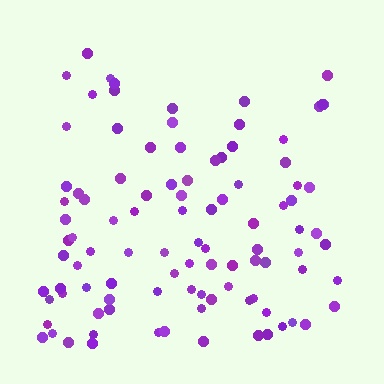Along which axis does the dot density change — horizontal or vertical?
Vertical.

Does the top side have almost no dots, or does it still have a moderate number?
Still a moderate number, just noticeably fewer than the bottom.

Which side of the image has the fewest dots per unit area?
The top.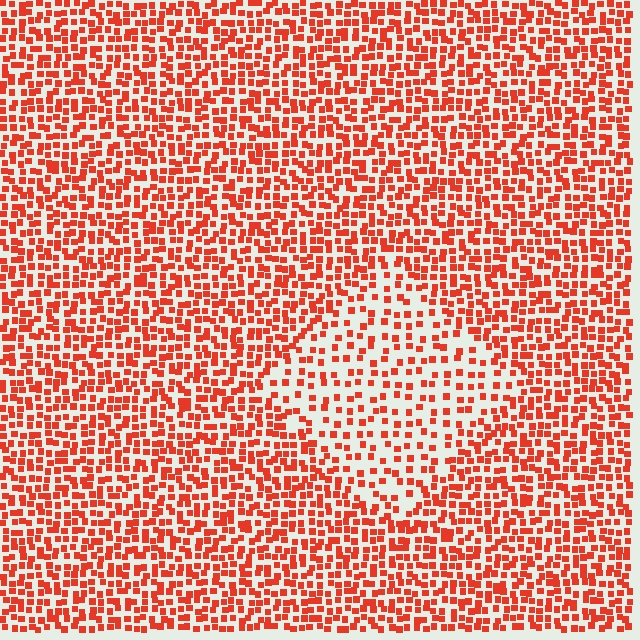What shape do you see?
I see a diamond.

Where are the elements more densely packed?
The elements are more densely packed outside the diamond boundary.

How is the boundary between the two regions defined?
The boundary is defined by a change in element density (approximately 1.9x ratio). All elements are the same color, size, and shape.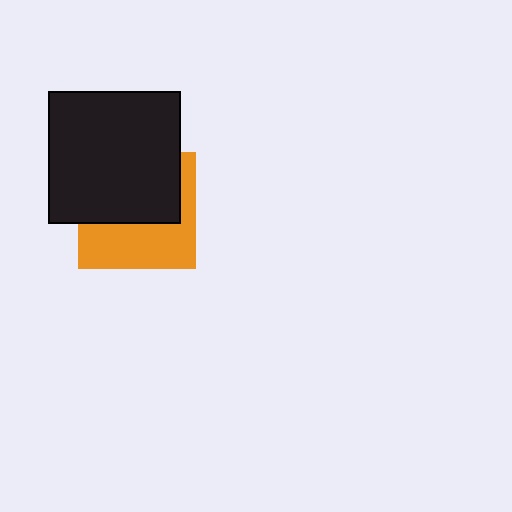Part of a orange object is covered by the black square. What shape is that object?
It is a square.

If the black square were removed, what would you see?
You would see the complete orange square.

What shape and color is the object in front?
The object in front is a black square.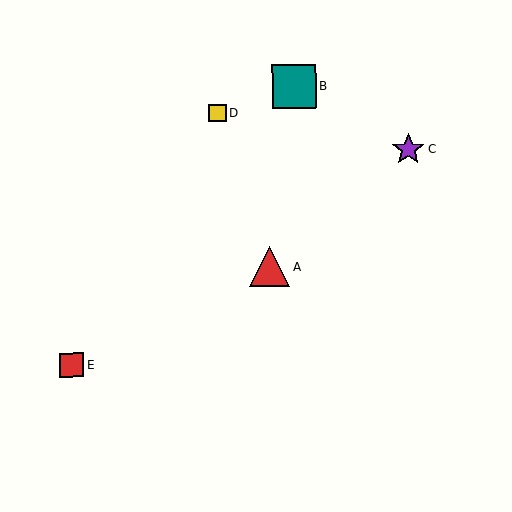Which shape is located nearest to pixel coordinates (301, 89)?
The teal square (labeled B) at (294, 87) is nearest to that location.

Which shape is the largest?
The teal square (labeled B) is the largest.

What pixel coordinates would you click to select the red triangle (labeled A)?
Click at (270, 267) to select the red triangle A.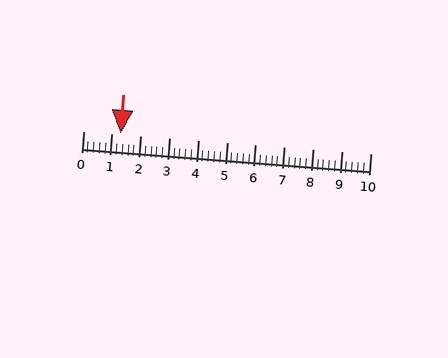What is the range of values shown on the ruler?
The ruler shows values from 0 to 10.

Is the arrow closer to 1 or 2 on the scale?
The arrow is closer to 1.